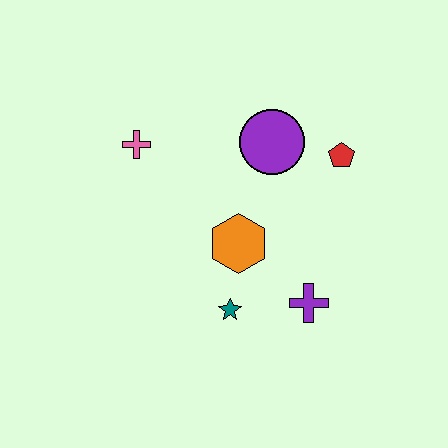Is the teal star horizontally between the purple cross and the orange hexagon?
No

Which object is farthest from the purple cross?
The pink cross is farthest from the purple cross.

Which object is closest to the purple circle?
The red pentagon is closest to the purple circle.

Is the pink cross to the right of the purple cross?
No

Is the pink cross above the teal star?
Yes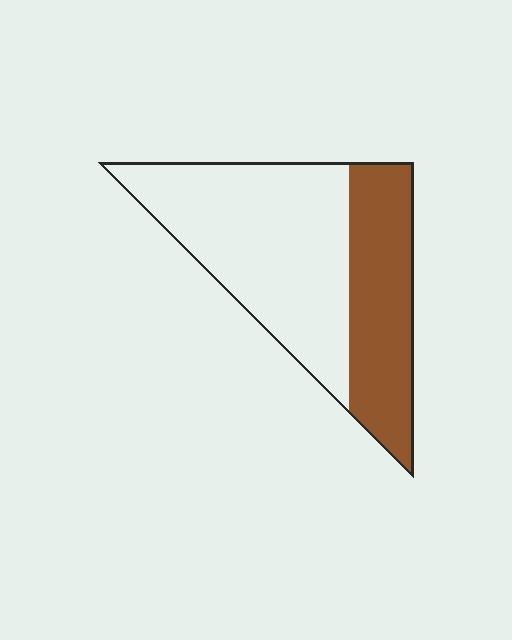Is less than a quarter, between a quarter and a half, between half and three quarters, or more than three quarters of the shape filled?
Between a quarter and a half.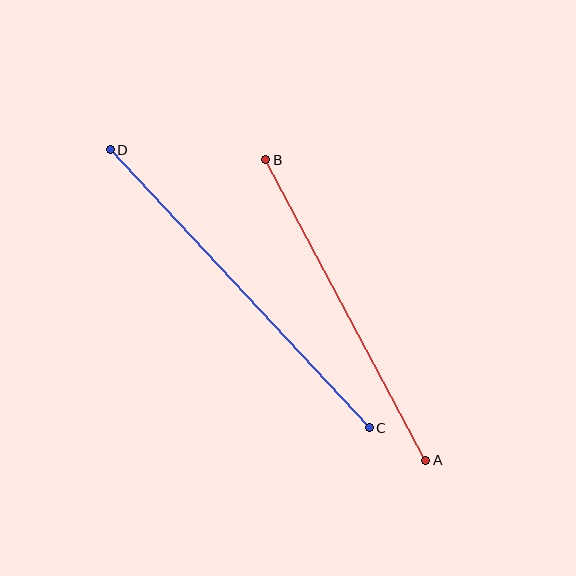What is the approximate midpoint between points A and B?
The midpoint is at approximately (346, 310) pixels.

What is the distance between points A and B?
The distance is approximately 340 pixels.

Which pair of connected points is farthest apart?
Points C and D are farthest apart.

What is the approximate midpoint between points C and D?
The midpoint is at approximately (240, 289) pixels.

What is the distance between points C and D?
The distance is approximately 380 pixels.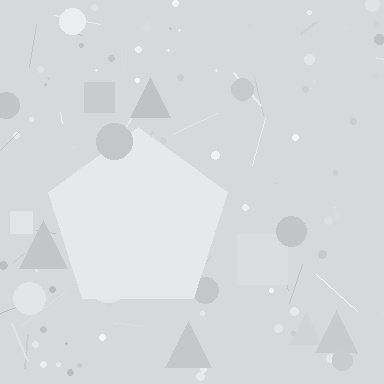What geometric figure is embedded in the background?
A pentagon is embedded in the background.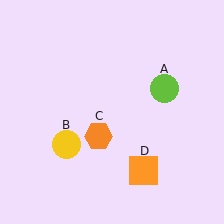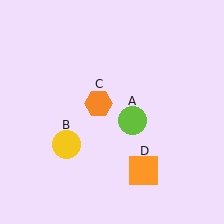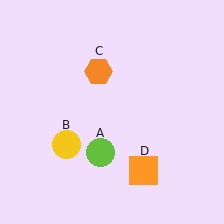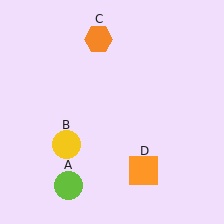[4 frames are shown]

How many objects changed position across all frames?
2 objects changed position: lime circle (object A), orange hexagon (object C).